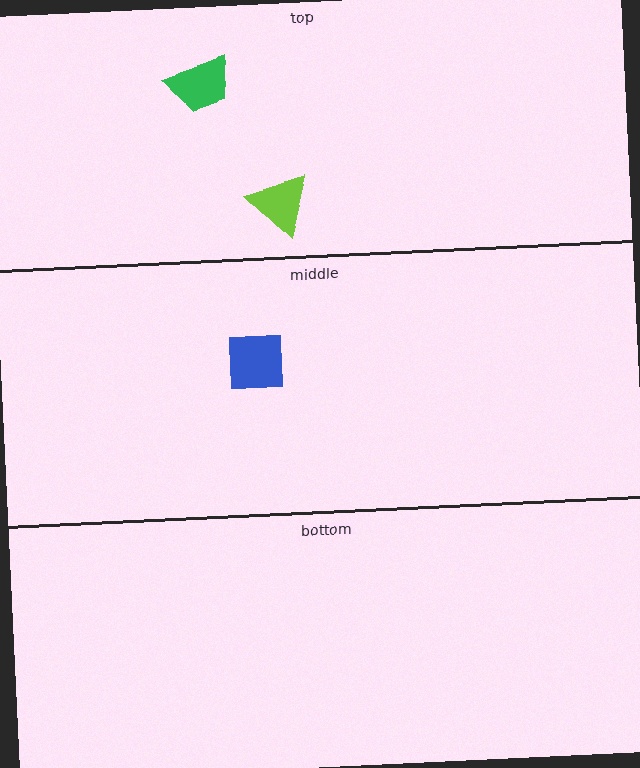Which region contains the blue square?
The middle region.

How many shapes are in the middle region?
1.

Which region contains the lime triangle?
The top region.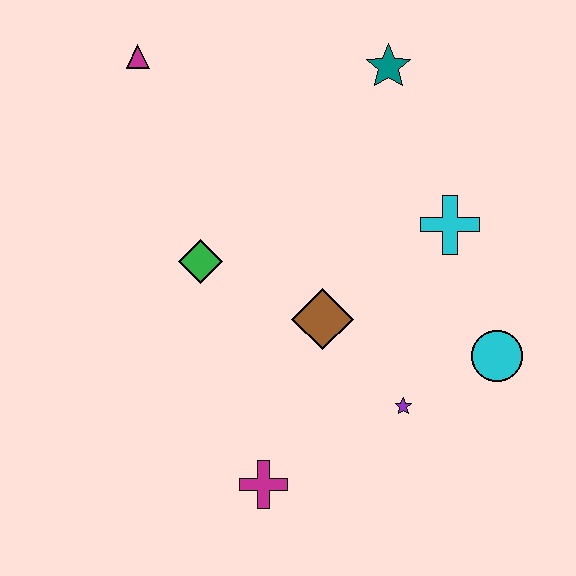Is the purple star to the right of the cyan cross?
No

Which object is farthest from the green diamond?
The cyan circle is farthest from the green diamond.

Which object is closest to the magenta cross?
The purple star is closest to the magenta cross.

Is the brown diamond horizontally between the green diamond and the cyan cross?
Yes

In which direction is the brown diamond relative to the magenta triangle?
The brown diamond is below the magenta triangle.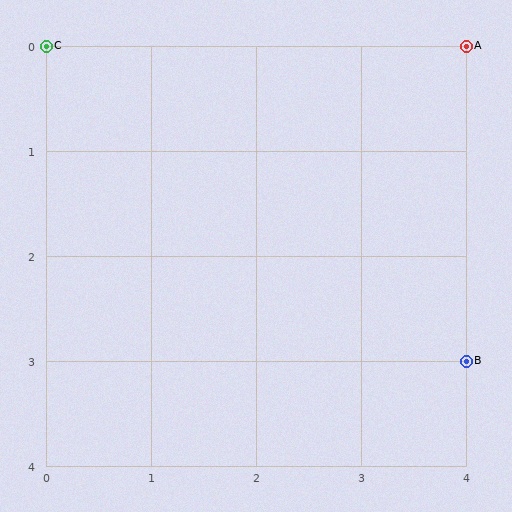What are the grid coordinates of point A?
Point A is at grid coordinates (4, 0).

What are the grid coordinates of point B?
Point B is at grid coordinates (4, 3).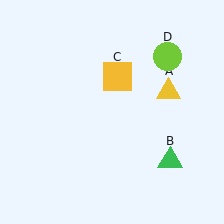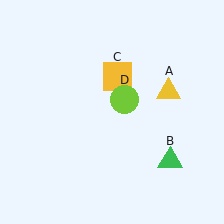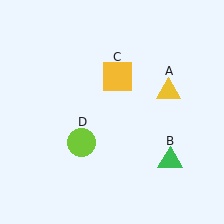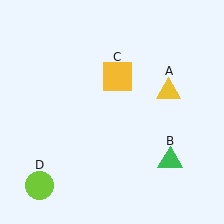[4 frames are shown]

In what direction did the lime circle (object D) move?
The lime circle (object D) moved down and to the left.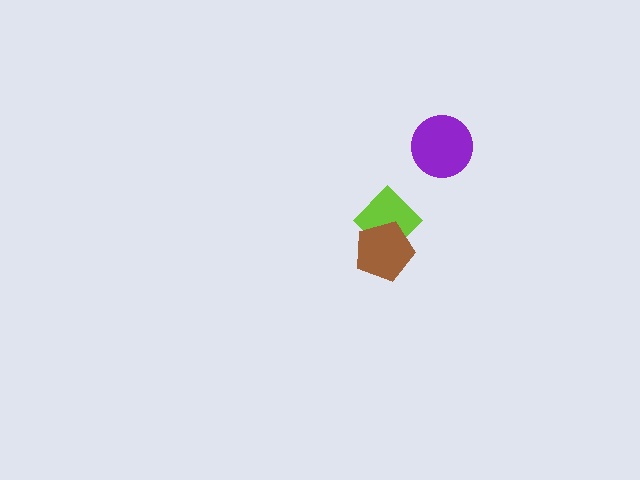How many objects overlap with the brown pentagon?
1 object overlaps with the brown pentagon.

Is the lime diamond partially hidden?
Yes, it is partially covered by another shape.